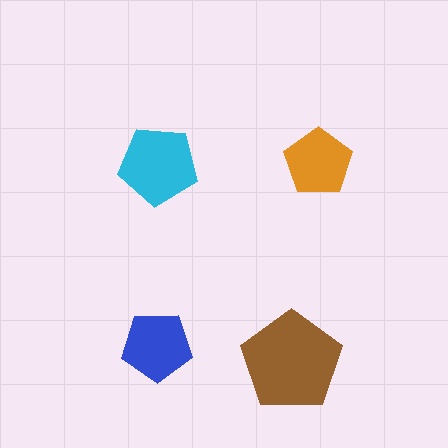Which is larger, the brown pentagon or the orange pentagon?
The brown one.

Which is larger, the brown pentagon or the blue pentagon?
The brown one.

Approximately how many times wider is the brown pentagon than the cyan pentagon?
About 1.5 times wider.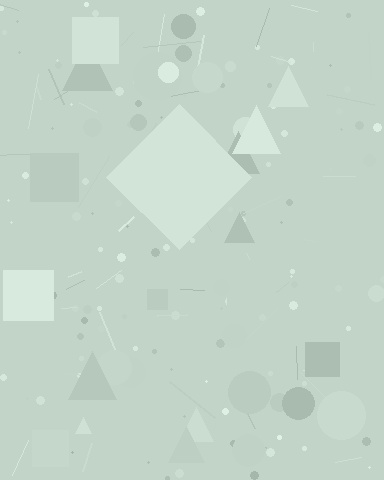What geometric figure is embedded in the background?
A diamond is embedded in the background.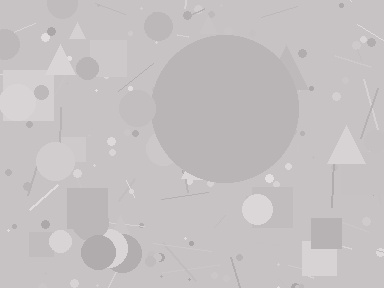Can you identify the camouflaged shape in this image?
The camouflaged shape is a circle.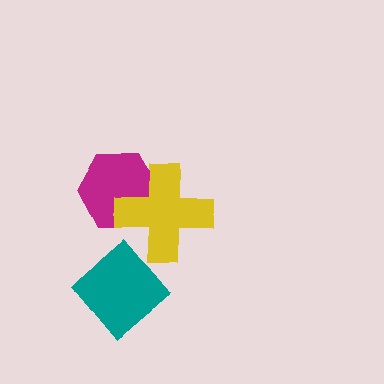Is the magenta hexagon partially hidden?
Yes, it is partially covered by another shape.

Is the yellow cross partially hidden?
No, no other shape covers it.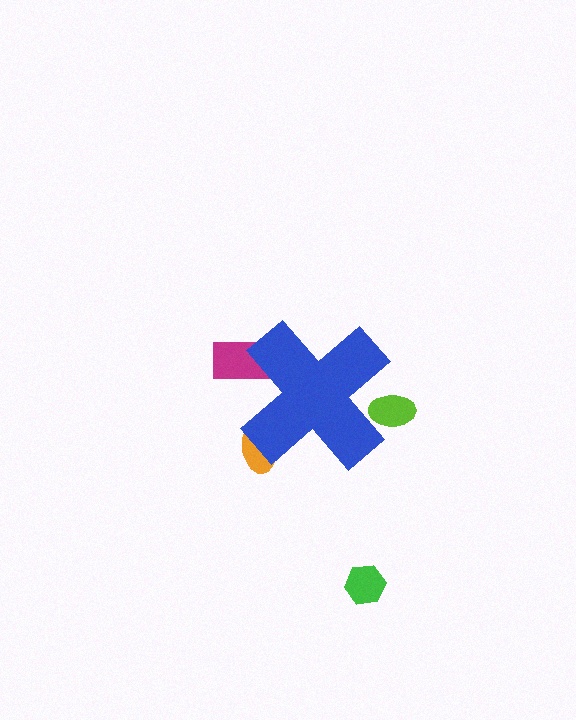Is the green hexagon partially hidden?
No, the green hexagon is fully visible.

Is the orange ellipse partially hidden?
Yes, the orange ellipse is partially hidden behind the blue cross.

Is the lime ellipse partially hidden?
Yes, the lime ellipse is partially hidden behind the blue cross.